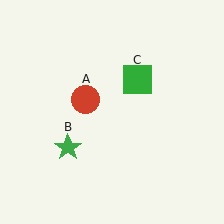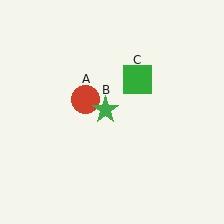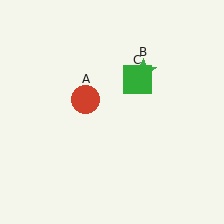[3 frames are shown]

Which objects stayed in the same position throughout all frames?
Red circle (object A) and green square (object C) remained stationary.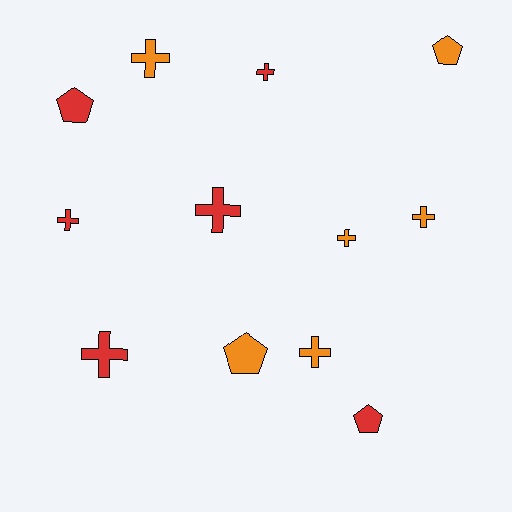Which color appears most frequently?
Red, with 6 objects.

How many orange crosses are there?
There are 4 orange crosses.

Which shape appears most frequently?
Cross, with 8 objects.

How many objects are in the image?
There are 12 objects.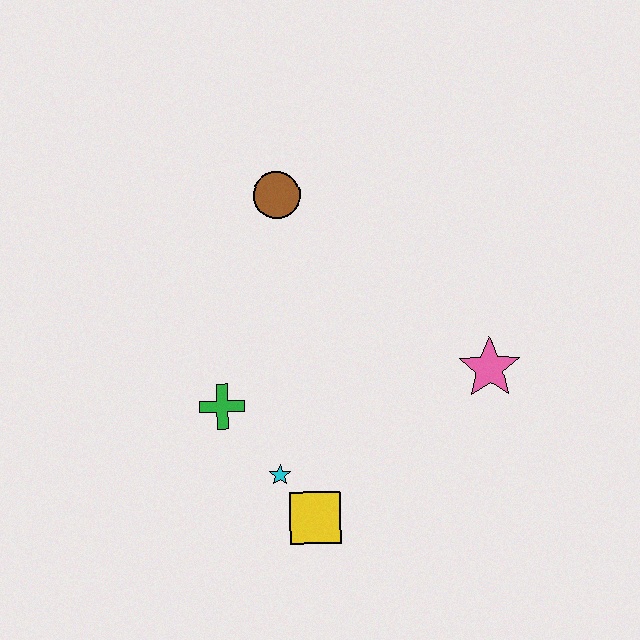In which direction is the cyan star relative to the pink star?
The cyan star is to the left of the pink star.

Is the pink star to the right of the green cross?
Yes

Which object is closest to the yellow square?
The cyan star is closest to the yellow square.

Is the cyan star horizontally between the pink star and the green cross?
Yes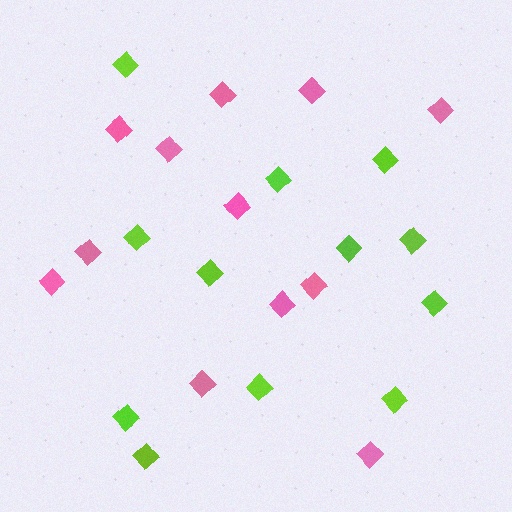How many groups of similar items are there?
There are 2 groups: one group of lime diamonds (12) and one group of pink diamonds (12).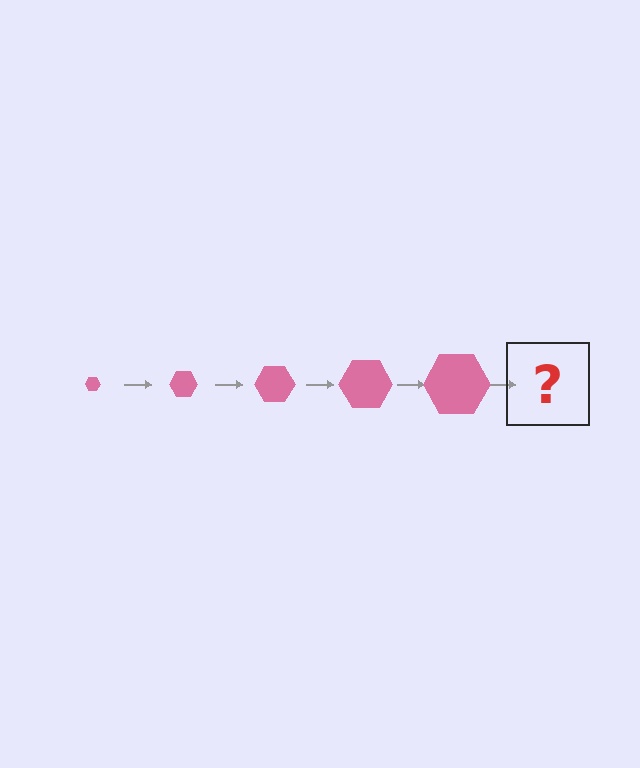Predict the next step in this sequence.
The next step is a pink hexagon, larger than the previous one.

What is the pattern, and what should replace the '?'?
The pattern is that the hexagon gets progressively larger each step. The '?' should be a pink hexagon, larger than the previous one.